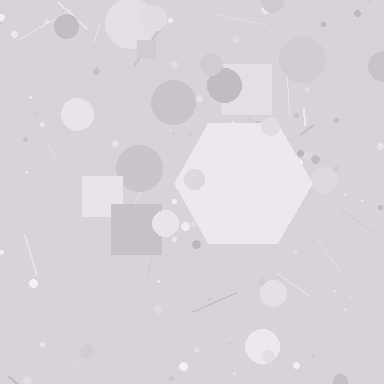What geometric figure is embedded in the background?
A hexagon is embedded in the background.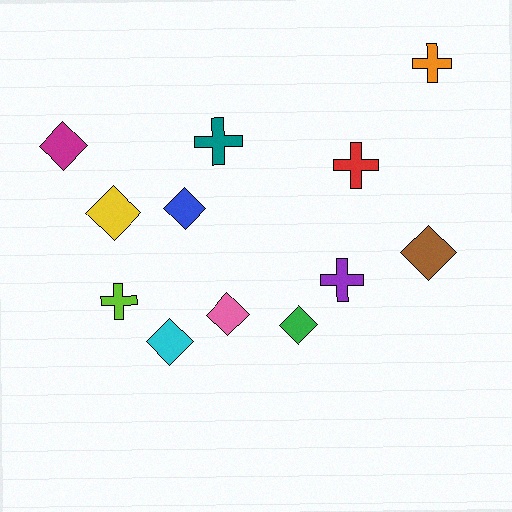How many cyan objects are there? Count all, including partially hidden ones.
There is 1 cyan object.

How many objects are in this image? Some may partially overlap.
There are 12 objects.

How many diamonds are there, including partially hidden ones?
There are 7 diamonds.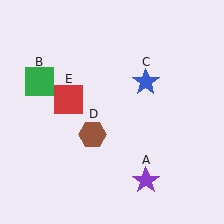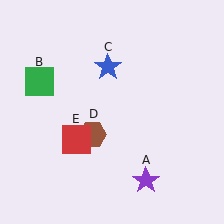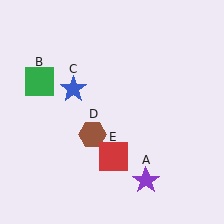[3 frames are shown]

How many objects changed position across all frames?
2 objects changed position: blue star (object C), red square (object E).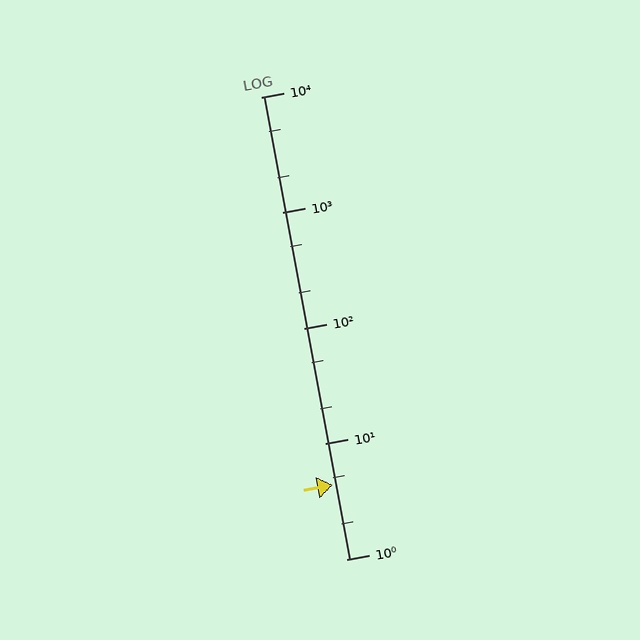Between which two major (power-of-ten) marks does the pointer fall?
The pointer is between 1 and 10.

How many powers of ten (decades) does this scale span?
The scale spans 4 decades, from 1 to 10000.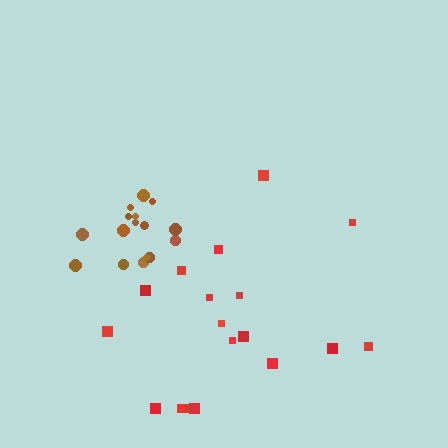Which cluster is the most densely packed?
Brown.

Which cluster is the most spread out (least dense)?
Red.